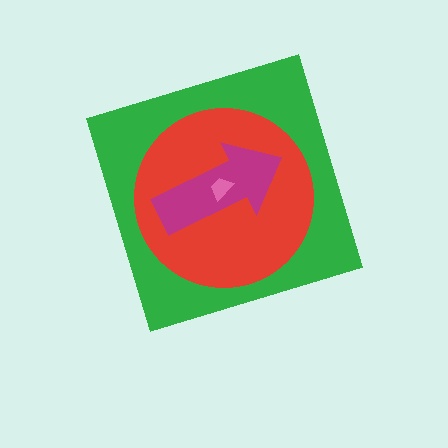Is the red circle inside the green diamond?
Yes.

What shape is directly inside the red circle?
The magenta arrow.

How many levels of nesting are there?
4.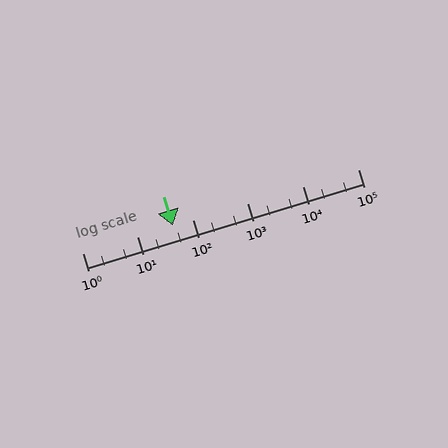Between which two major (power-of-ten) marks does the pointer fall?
The pointer is between 10 and 100.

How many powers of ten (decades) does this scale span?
The scale spans 5 decades, from 1 to 100000.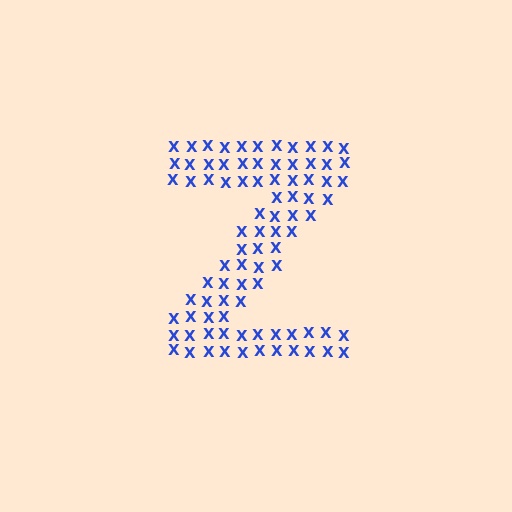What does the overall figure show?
The overall figure shows the letter Z.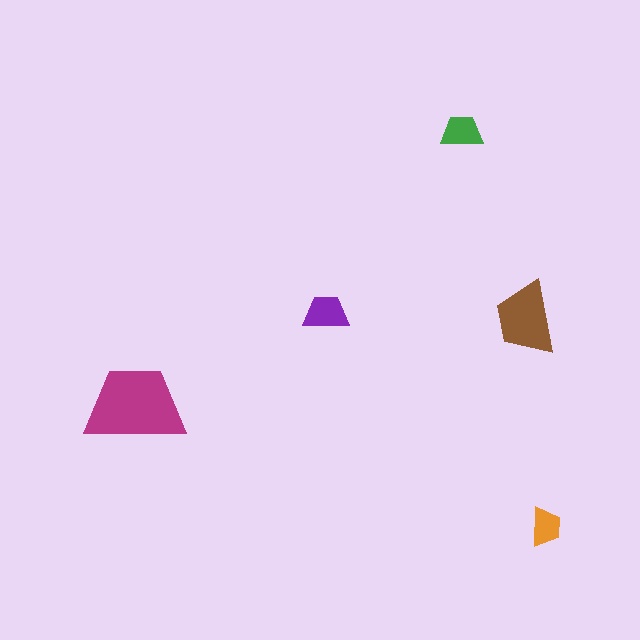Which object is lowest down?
The orange trapezoid is bottommost.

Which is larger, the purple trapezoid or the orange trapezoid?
The purple one.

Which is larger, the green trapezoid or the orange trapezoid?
The green one.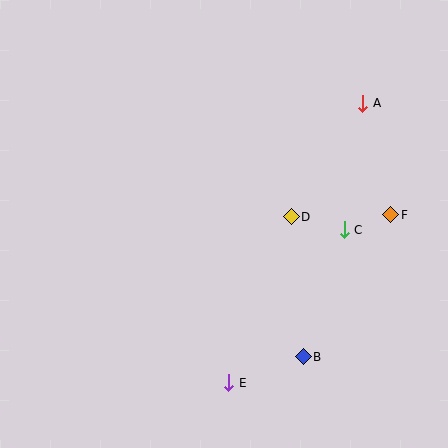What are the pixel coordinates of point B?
Point B is at (303, 357).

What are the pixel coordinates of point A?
Point A is at (363, 103).